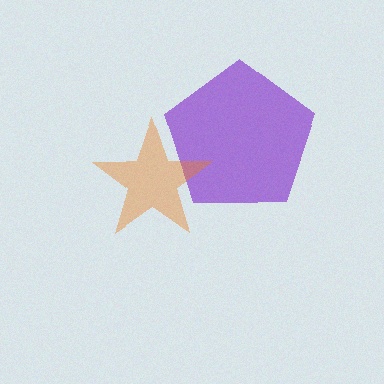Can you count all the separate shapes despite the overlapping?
Yes, there are 2 separate shapes.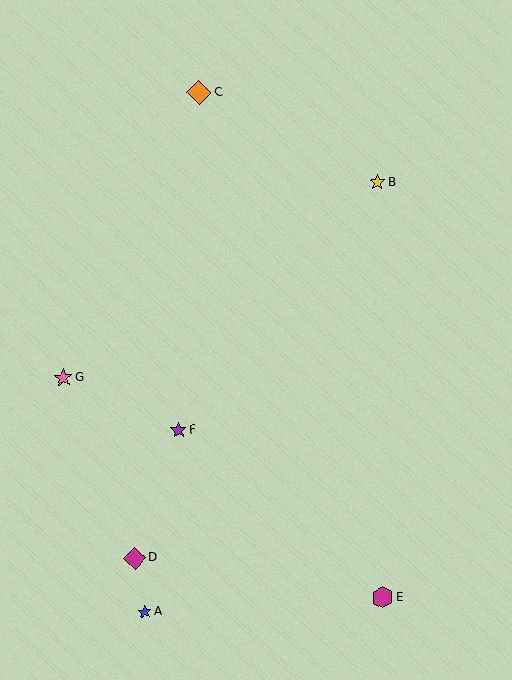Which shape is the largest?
The orange diamond (labeled C) is the largest.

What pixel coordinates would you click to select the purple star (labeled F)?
Click at (179, 430) to select the purple star F.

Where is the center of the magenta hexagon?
The center of the magenta hexagon is at (382, 597).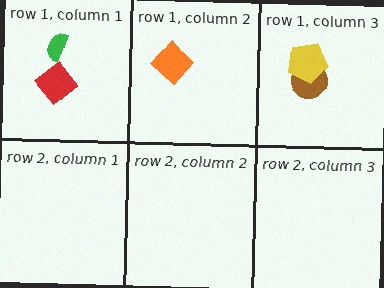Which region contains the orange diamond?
The row 1, column 2 region.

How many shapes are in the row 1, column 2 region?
1.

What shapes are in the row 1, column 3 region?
The brown circle, the yellow pentagon.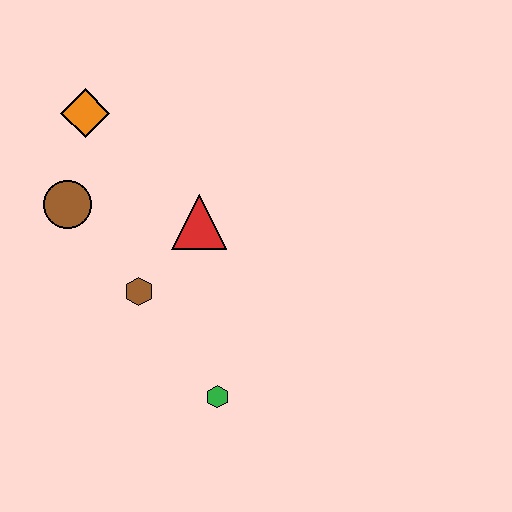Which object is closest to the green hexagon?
The brown hexagon is closest to the green hexagon.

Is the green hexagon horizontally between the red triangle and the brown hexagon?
No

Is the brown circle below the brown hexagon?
No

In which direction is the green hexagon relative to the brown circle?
The green hexagon is below the brown circle.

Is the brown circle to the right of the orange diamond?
No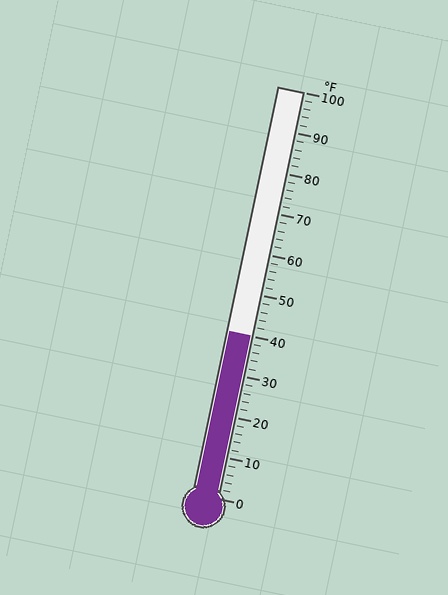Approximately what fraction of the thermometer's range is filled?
The thermometer is filled to approximately 40% of its range.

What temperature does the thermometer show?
The thermometer shows approximately 40°F.